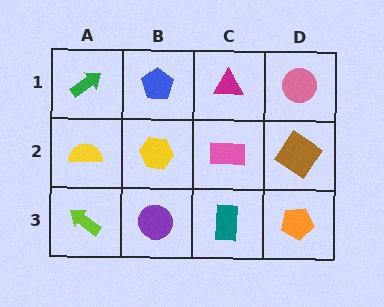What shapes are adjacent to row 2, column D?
A pink circle (row 1, column D), an orange pentagon (row 3, column D), a pink rectangle (row 2, column C).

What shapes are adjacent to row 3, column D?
A brown diamond (row 2, column D), a teal rectangle (row 3, column C).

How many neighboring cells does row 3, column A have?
2.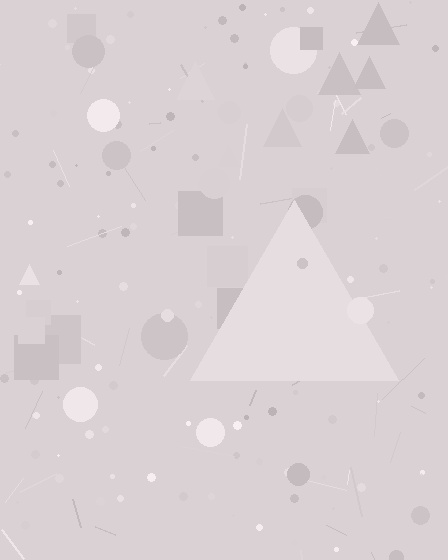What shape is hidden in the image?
A triangle is hidden in the image.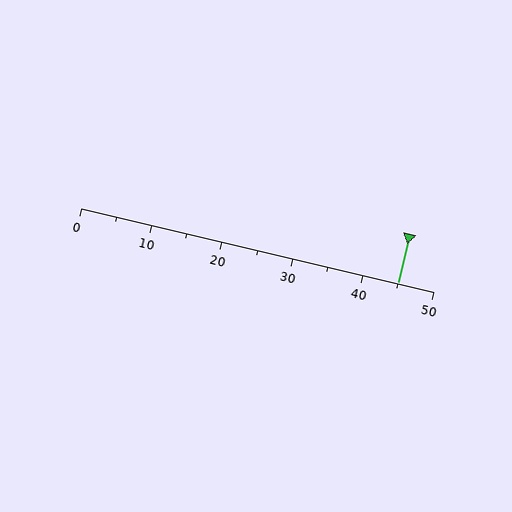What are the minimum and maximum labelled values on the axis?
The axis runs from 0 to 50.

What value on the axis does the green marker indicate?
The marker indicates approximately 45.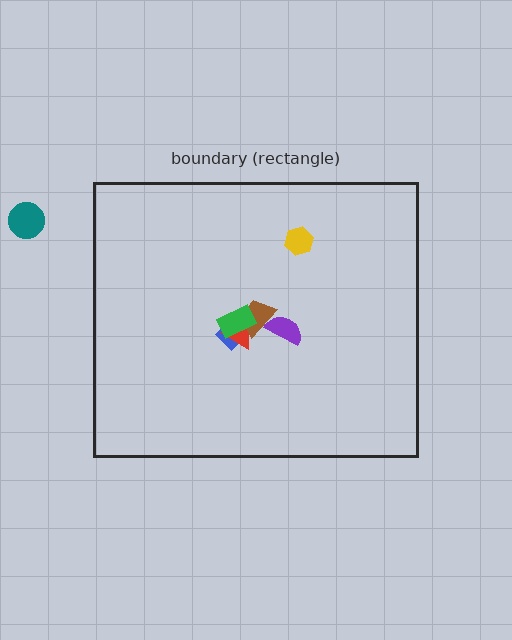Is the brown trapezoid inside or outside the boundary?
Inside.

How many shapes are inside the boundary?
6 inside, 1 outside.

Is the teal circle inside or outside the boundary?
Outside.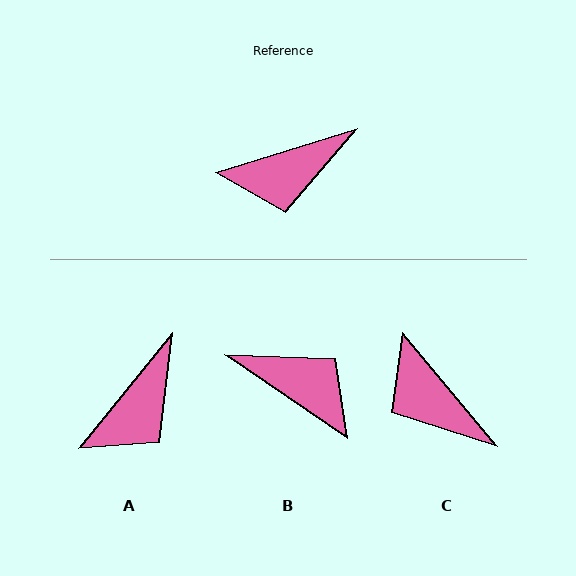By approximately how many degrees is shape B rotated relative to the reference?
Approximately 128 degrees counter-clockwise.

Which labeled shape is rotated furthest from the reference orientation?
B, about 128 degrees away.